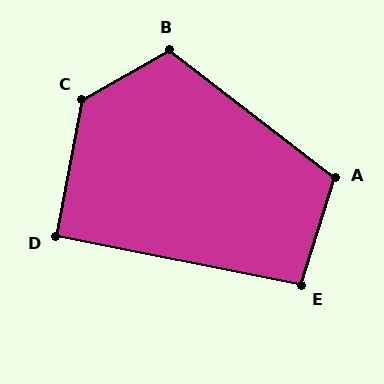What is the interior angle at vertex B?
Approximately 113 degrees (obtuse).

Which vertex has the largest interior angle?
C, at approximately 130 degrees.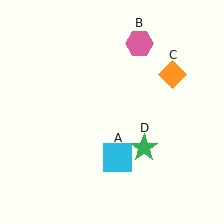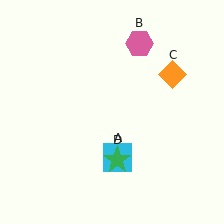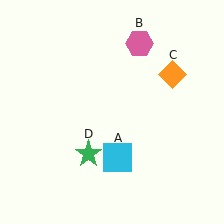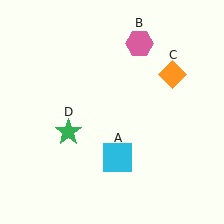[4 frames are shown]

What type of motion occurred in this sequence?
The green star (object D) rotated clockwise around the center of the scene.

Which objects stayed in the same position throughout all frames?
Cyan square (object A) and pink hexagon (object B) and orange diamond (object C) remained stationary.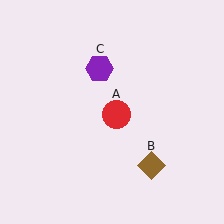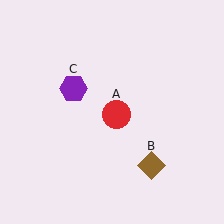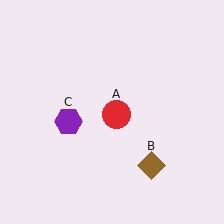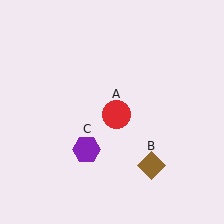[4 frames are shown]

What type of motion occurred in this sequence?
The purple hexagon (object C) rotated counterclockwise around the center of the scene.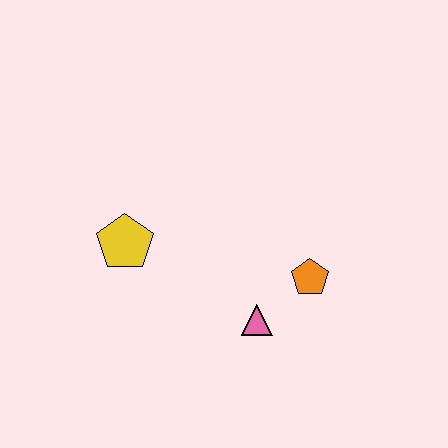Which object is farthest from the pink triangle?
The yellow pentagon is farthest from the pink triangle.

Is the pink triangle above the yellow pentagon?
No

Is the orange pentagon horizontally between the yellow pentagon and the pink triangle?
No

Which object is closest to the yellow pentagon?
The pink triangle is closest to the yellow pentagon.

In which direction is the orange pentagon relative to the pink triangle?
The orange pentagon is to the right of the pink triangle.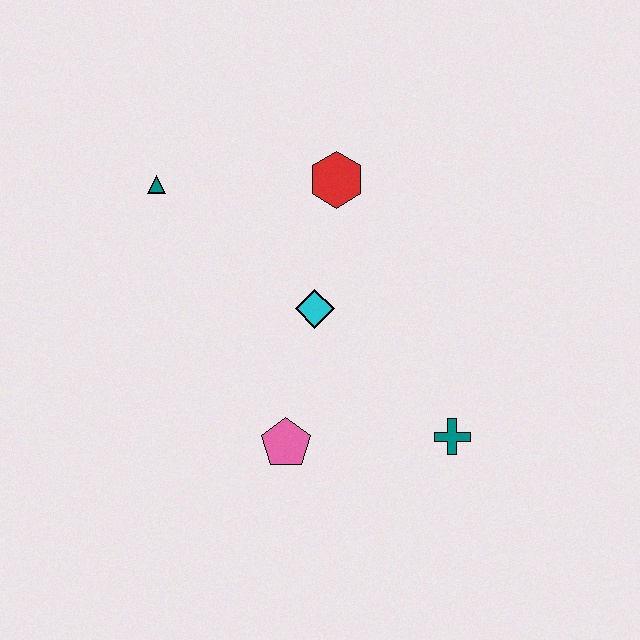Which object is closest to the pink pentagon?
The cyan diamond is closest to the pink pentagon.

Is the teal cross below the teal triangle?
Yes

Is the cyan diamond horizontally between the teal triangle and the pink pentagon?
No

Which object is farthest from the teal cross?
The teal triangle is farthest from the teal cross.